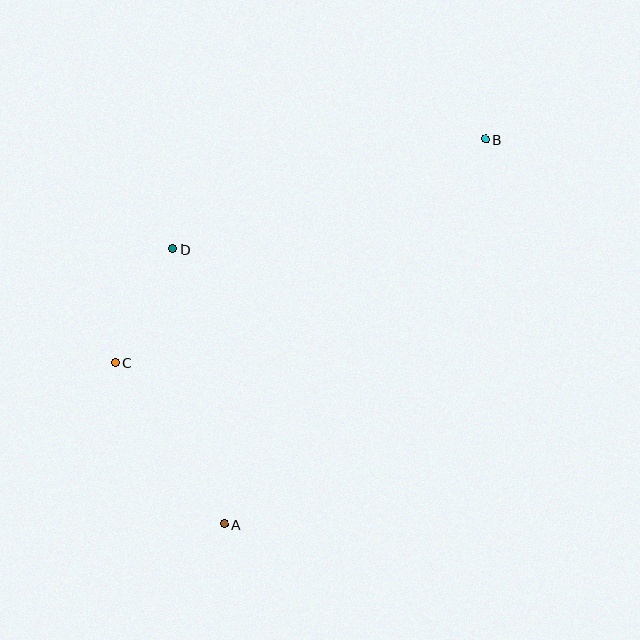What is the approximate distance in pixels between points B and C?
The distance between B and C is approximately 433 pixels.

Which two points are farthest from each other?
Points A and B are farthest from each other.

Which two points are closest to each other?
Points C and D are closest to each other.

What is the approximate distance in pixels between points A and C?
The distance between A and C is approximately 195 pixels.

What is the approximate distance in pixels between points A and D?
The distance between A and D is approximately 280 pixels.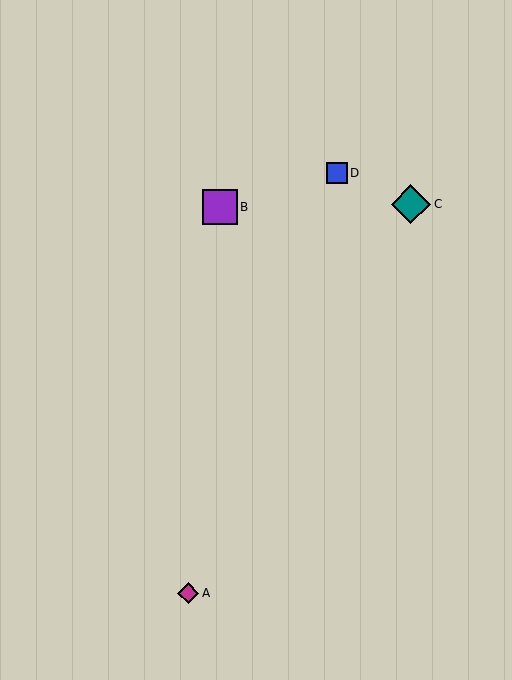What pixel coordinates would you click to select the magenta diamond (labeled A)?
Click at (188, 593) to select the magenta diamond A.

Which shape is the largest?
The teal diamond (labeled C) is the largest.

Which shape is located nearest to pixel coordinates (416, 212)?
The teal diamond (labeled C) at (411, 204) is nearest to that location.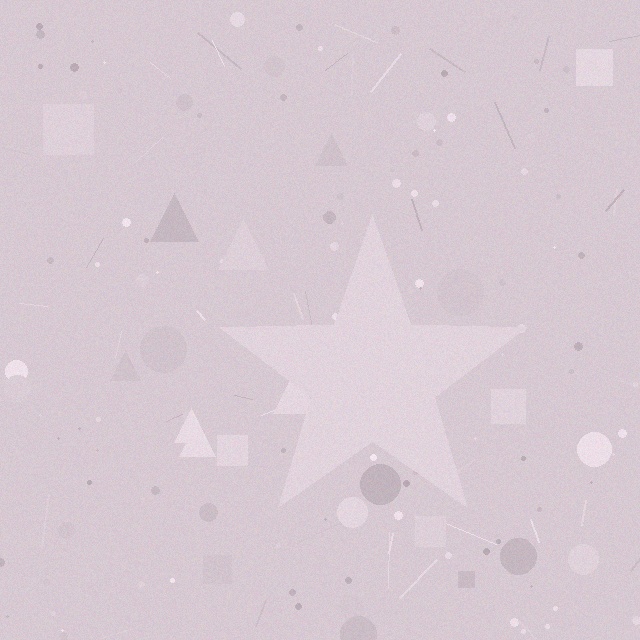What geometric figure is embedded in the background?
A star is embedded in the background.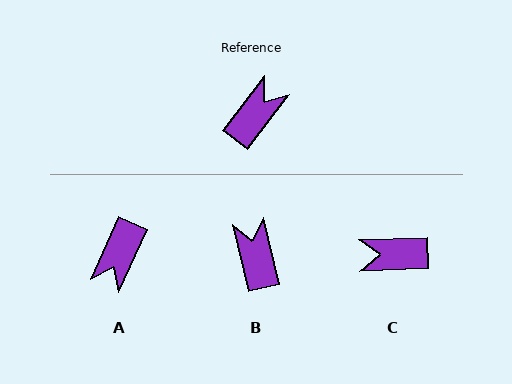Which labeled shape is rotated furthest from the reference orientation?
A, about 167 degrees away.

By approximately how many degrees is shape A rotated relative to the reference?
Approximately 167 degrees clockwise.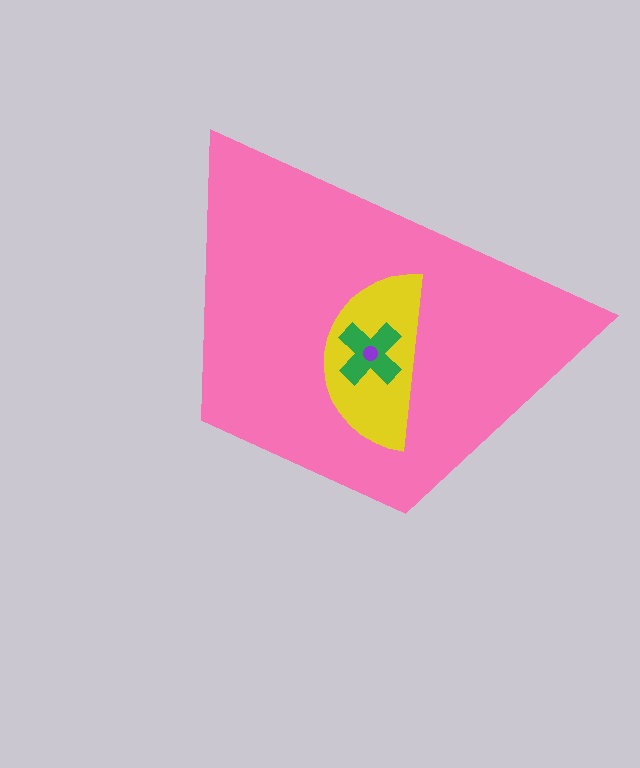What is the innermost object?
The purple circle.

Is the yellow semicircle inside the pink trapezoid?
Yes.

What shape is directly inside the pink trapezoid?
The yellow semicircle.